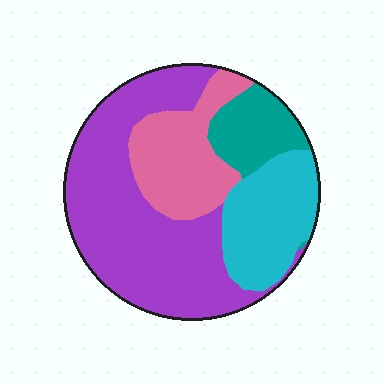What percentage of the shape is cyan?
Cyan covers around 20% of the shape.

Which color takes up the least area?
Teal, at roughly 10%.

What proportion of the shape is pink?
Pink takes up about one fifth (1/5) of the shape.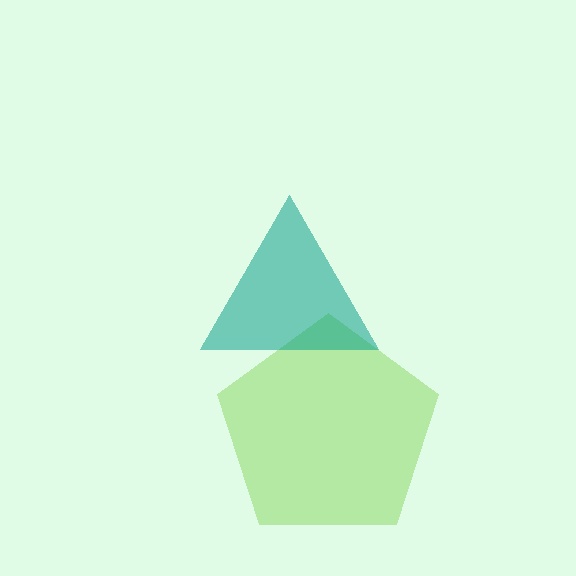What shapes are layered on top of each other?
The layered shapes are: a lime pentagon, a teal triangle.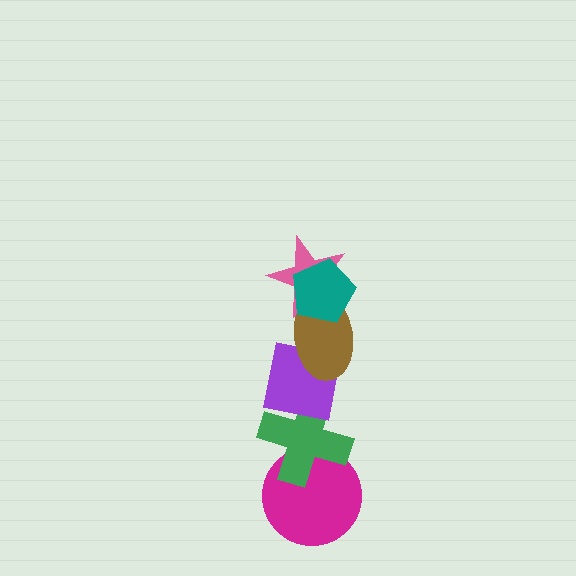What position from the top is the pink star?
The pink star is 2nd from the top.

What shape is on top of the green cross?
The purple square is on top of the green cross.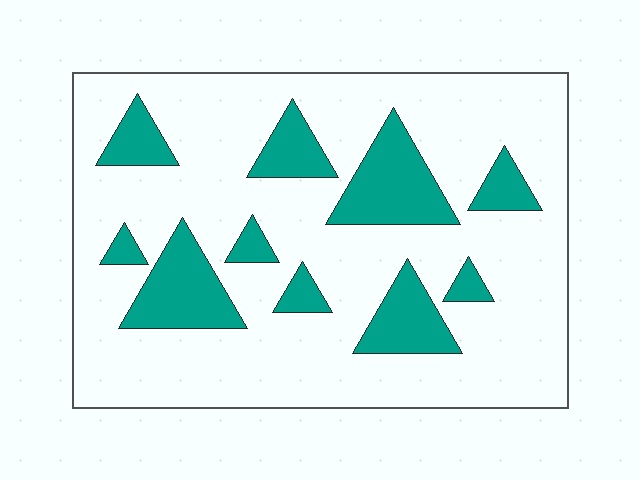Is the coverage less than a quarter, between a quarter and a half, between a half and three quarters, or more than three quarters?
Less than a quarter.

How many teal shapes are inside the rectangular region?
10.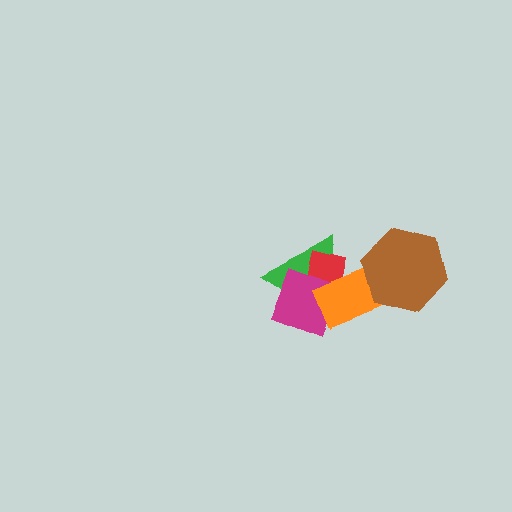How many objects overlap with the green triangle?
3 objects overlap with the green triangle.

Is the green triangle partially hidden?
Yes, it is partially covered by another shape.